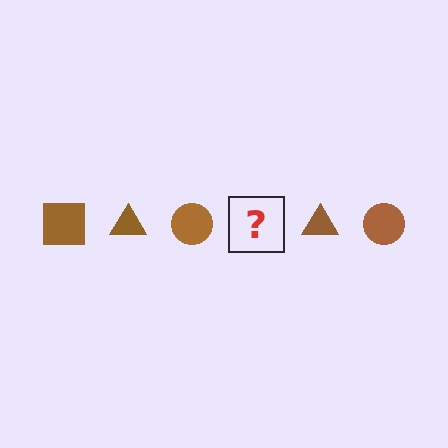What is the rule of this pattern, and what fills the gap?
The rule is that the pattern cycles through square, triangle, circle shapes in brown. The gap should be filled with a brown square.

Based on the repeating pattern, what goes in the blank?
The blank should be a brown square.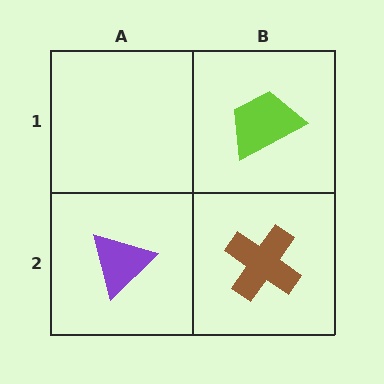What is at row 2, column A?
A purple triangle.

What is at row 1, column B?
A lime trapezoid.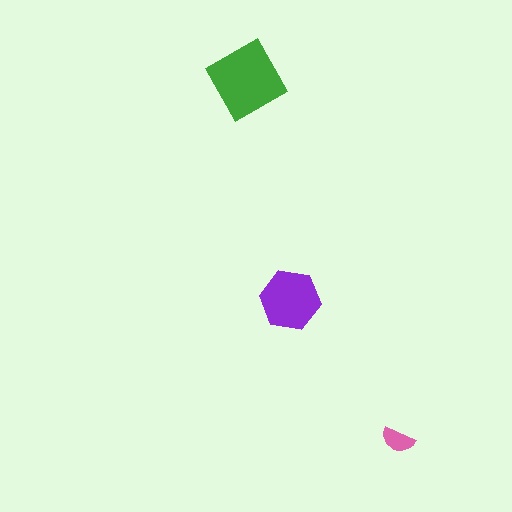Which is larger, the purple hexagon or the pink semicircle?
The purple hexagon.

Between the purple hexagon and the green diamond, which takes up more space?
The green diamond.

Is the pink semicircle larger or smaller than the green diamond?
Smaller.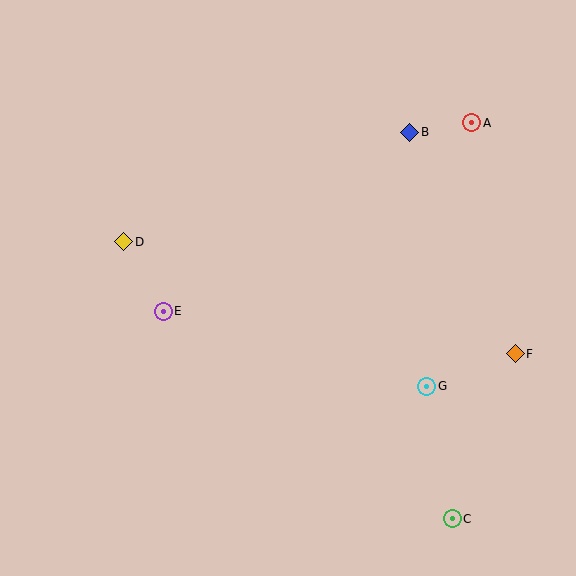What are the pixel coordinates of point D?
Point D is at (124, 242).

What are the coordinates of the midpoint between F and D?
The midpoint between F and D is at (319, 298).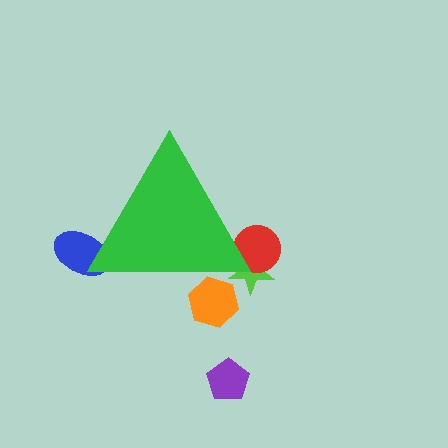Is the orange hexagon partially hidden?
Yes, the orange hexagon is partially hidden behind the green triangle.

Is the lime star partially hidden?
Yes, the lime star is partially hidden behind the green triangle.